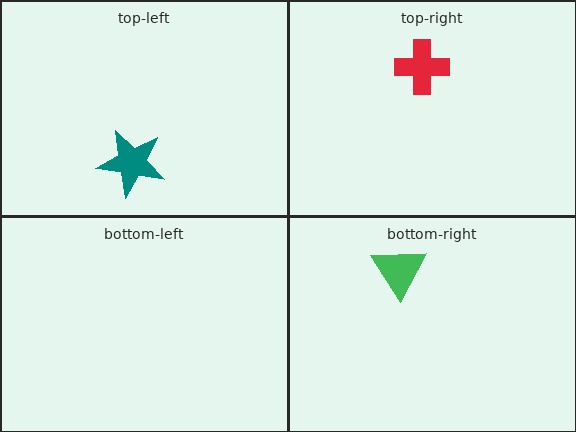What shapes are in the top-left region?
The teal star.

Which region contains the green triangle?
The bottom-right region.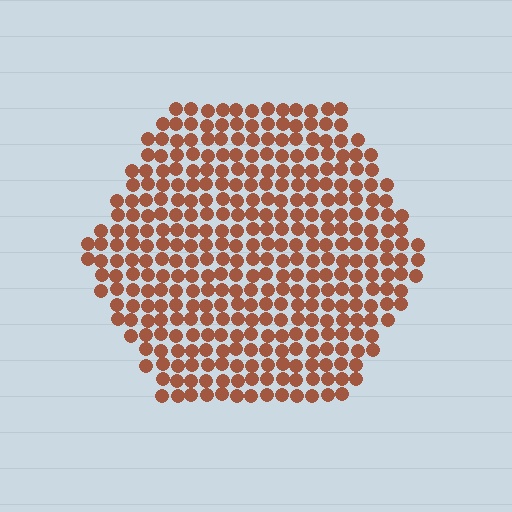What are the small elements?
The small elements are circles.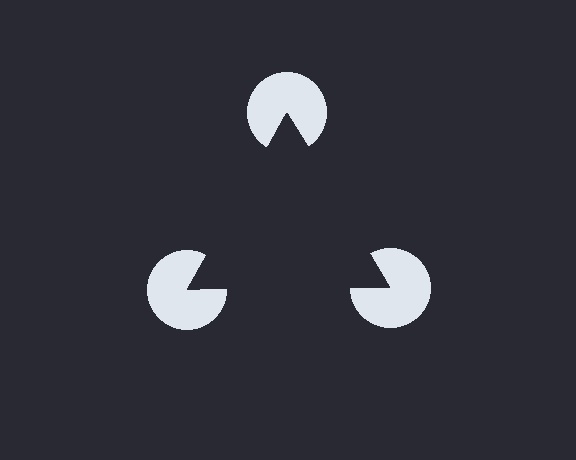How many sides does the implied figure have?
3 sides.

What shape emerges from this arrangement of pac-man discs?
An illusory triangle — its edges are inferred from the aligned wedge cuts in the pac-man discs, not physically drawn.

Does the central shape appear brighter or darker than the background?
It typically appears slightly darker than the background, even though no actual brightness change is drawn.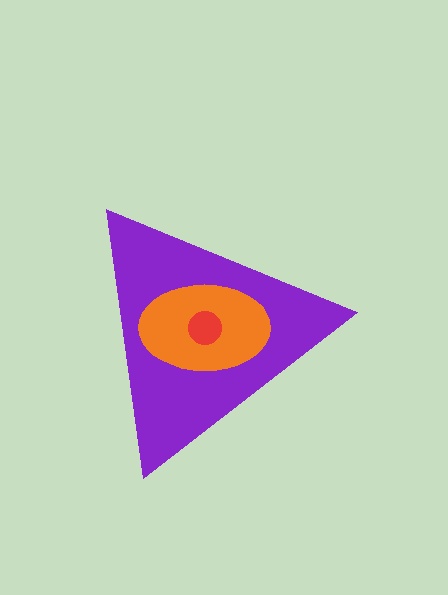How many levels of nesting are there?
3.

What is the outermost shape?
The purple triangle.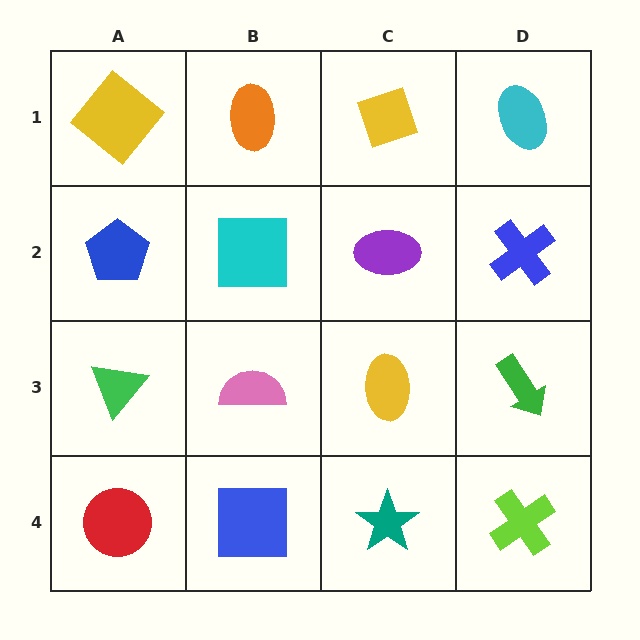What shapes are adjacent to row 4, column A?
A green triangle (row 3, column A), a blue square (row 4, column B).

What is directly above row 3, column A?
A blue pentagon.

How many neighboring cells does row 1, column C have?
3.